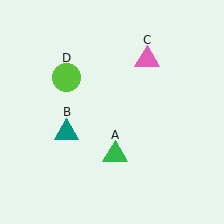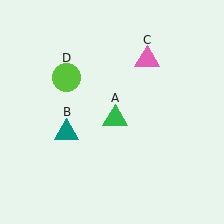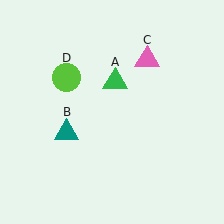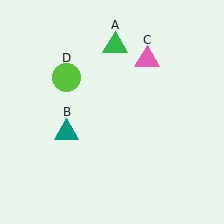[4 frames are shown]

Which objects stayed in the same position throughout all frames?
Teal triangle (object B) and pink triangle (object C) and lime circle (object D) remained stationary.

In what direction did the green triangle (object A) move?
The green triangle (object A) moved up.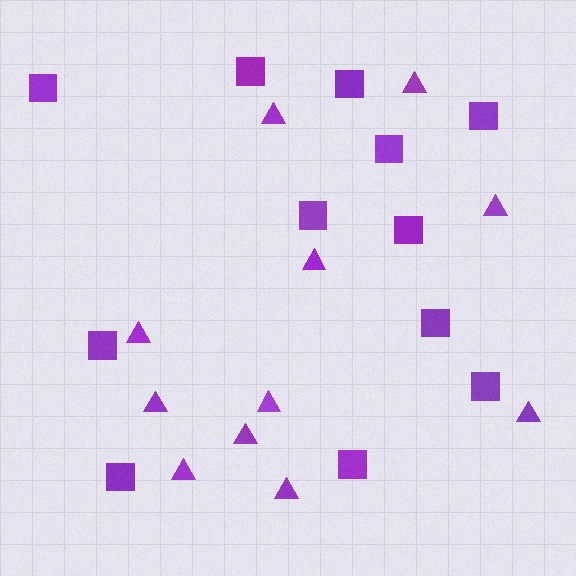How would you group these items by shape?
There are 2 groups: one group of triangles (11) and one group of squares (12).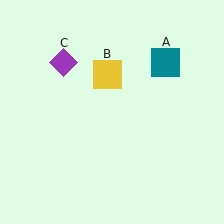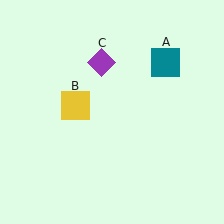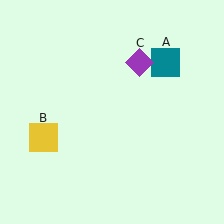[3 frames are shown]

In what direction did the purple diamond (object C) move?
The purple diamond (object C) moved right.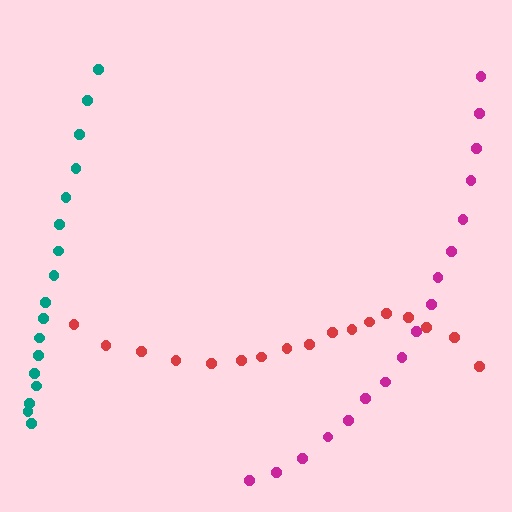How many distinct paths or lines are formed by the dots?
There are 3 distinct paths.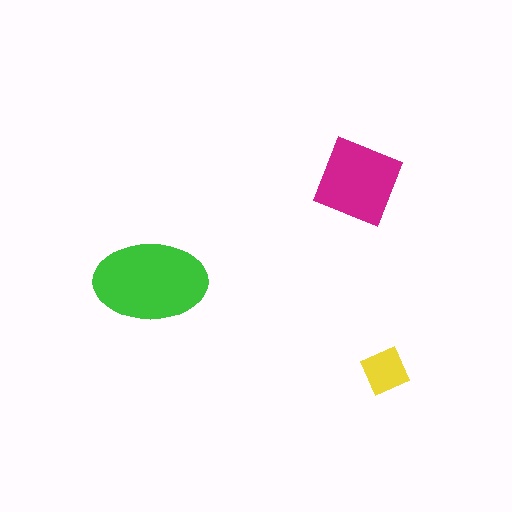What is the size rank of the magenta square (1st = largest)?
2nd.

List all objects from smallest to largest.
The yellow diamond, the magenta square, the green ellipse.